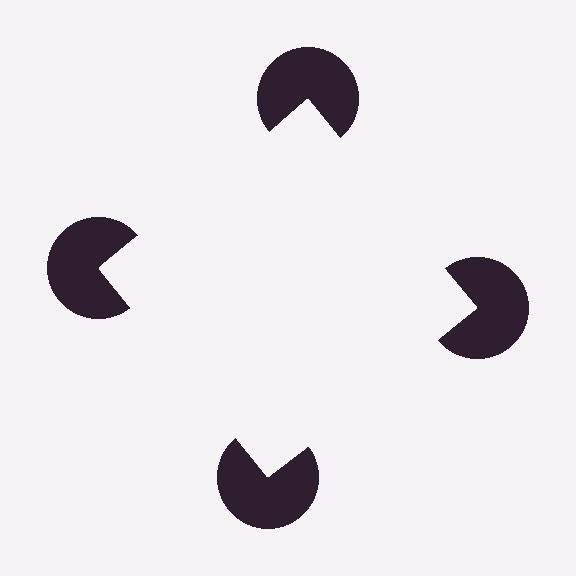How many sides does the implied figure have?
4 sides.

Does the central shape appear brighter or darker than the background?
It typically appears slightly brighter than the background, even though no actual brightness change is drawn.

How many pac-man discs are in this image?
There are 4 — one at each vertex of the illusory square.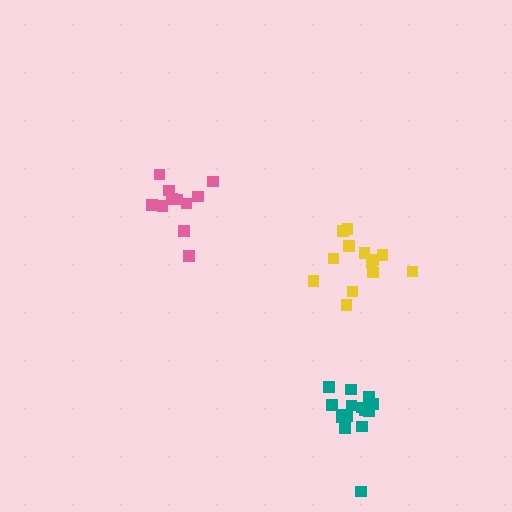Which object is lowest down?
The teal cluster is bottommost.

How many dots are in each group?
Group 1: 11 dots, Group 2: 13 dots, Group 3: 15 dots (39 total).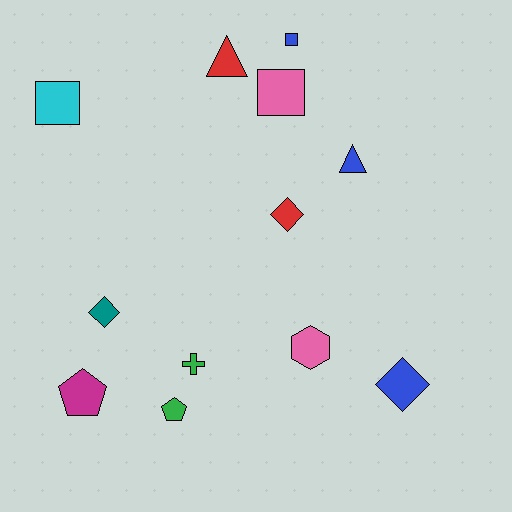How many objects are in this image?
There are 12 objects.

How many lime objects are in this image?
There are no lime objects.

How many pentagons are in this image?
There are 2 pentagons.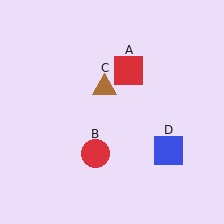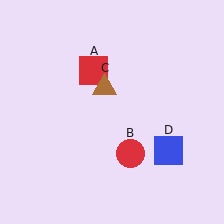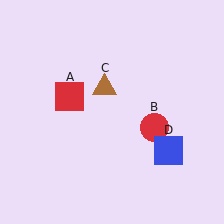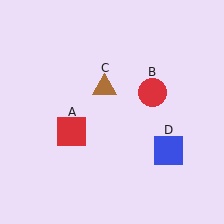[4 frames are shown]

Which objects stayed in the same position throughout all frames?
Brown triangle (object C) and blue square (object D) remained stationary.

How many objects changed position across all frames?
2 objects changed position: red square (object A), red circle (object B).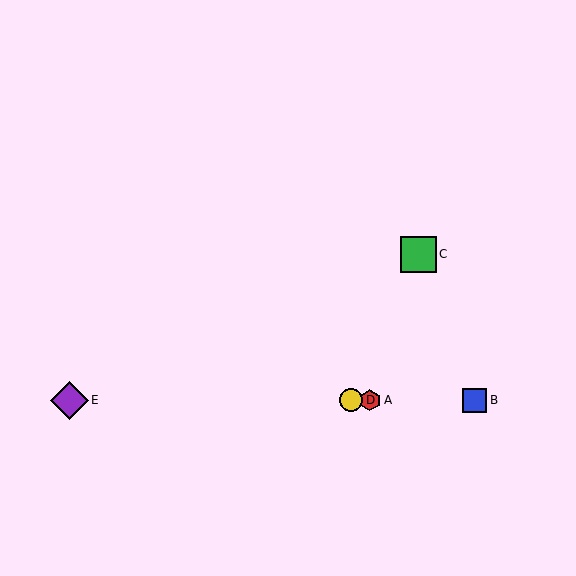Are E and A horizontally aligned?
Yes, both are at y≈400.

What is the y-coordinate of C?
Object C is at y≈254.